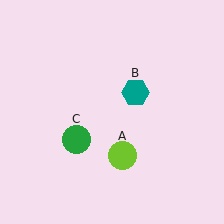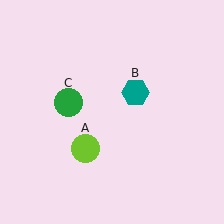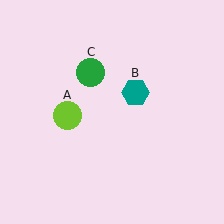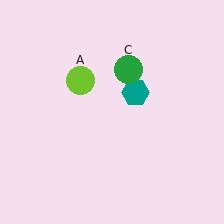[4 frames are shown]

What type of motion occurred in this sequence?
The lime circle (object A), green circle (object C) rotated clockwise around the center of the scene.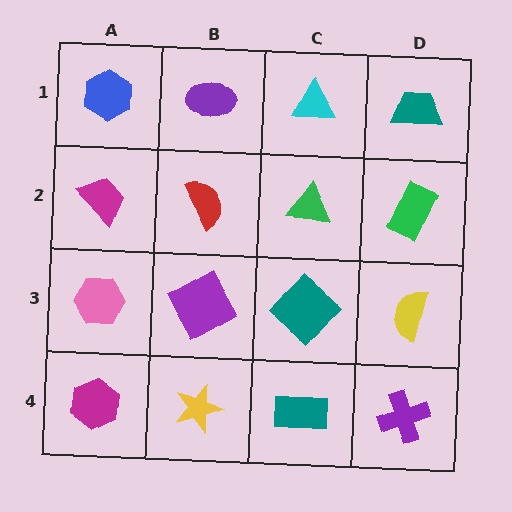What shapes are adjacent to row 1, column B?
A red semicircle (row 2, column B), a blue hexagon (row 1, column A), a cyan triangle (row 1, column C).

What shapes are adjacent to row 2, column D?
A teal trapezoid (row 1, column D), a yellow semicircle (row 3, column D), a green triangle (row 2, column C).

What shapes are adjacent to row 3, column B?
A red semicircle (row 2, column B), a yellow star (row 4, column B), a pink hexagon (row 3, column A), a teal diamond (row 3, column C).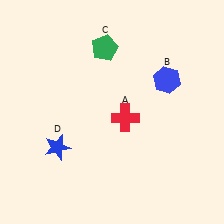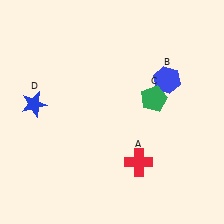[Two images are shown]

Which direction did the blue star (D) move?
The blue star (D) moved up.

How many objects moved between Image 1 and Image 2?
3 objects moved between the two images.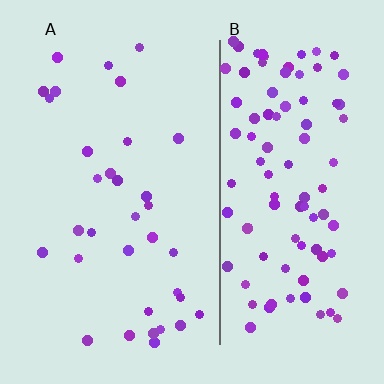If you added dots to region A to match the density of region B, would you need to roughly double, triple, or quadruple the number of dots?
Approximately triple.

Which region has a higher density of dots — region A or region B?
B (the right).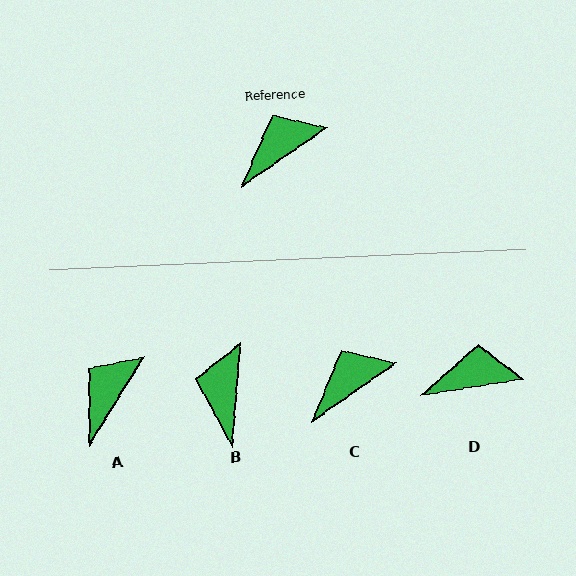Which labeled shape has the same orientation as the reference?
C.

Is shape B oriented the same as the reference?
No, it is off by about 51 degrees.